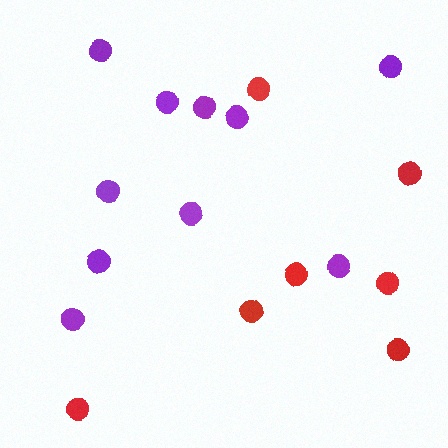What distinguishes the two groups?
There are 2 groups: one group of red circles (7) and one group of purple circles (10).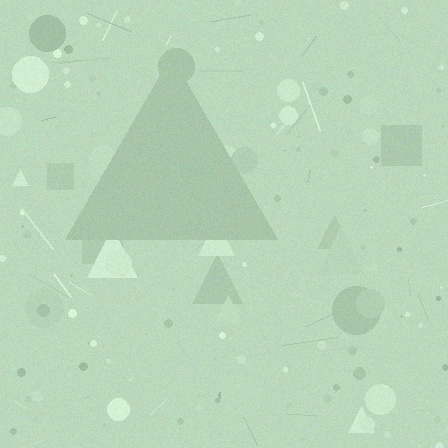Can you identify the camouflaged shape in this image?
The camouflaged shape is a triangle.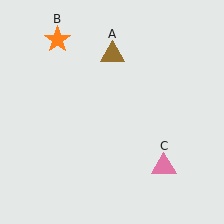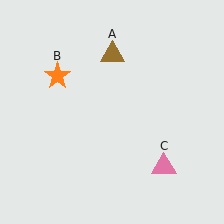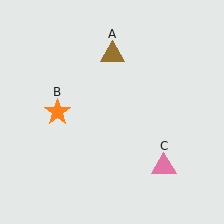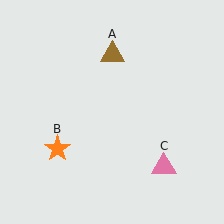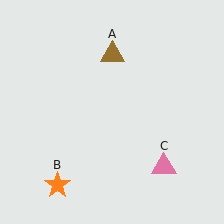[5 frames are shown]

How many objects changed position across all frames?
1 object changed position: orange star (object B).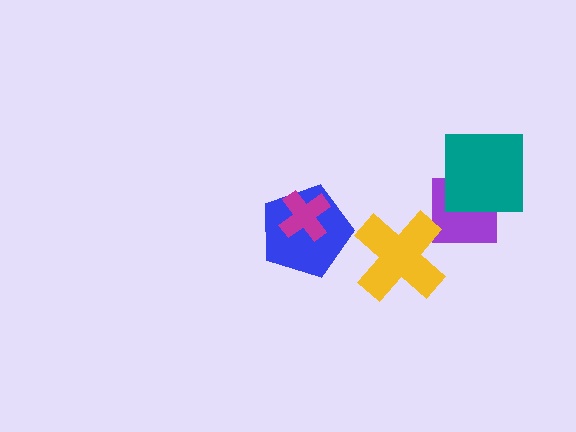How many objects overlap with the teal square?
1 object overlaps with the teal square.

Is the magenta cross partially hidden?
No, no other shape covers it.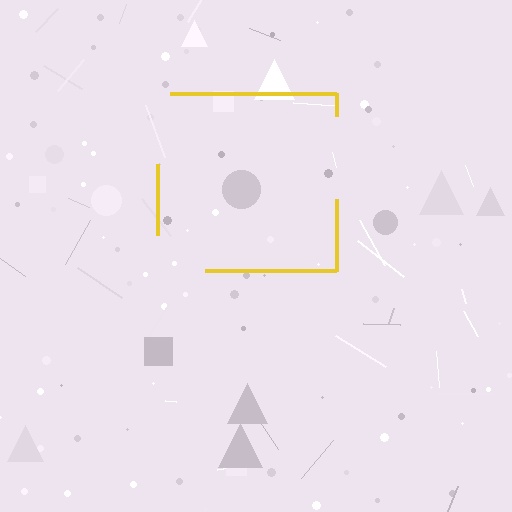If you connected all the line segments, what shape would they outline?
They would outline a square.